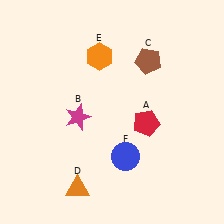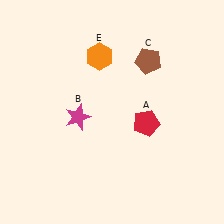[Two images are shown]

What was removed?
The orange triangle (D), the blue circle (F) were removed in Image 2.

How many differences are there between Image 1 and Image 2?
There are 2 differences between the two images.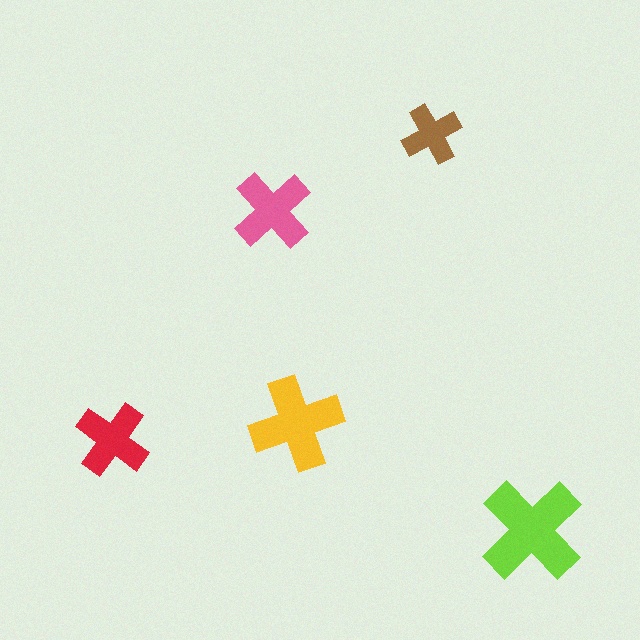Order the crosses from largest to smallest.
the lime one, the yellow one, the pink one, the red one, the brown one.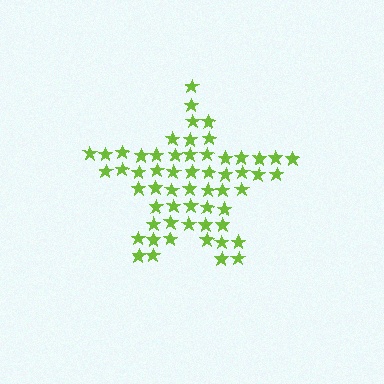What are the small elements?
The small elements are stars.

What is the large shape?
The large shape is a star.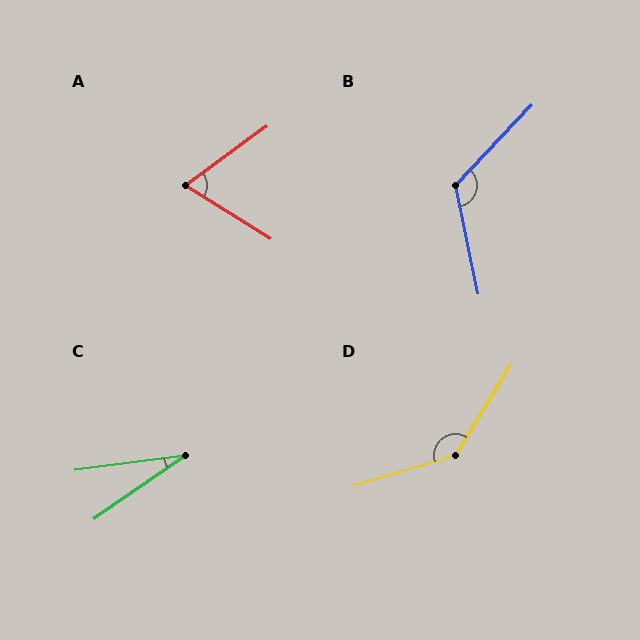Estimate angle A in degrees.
Approximately 68 degrees.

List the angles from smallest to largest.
C (28°), A (68°), B (125°), D (138°).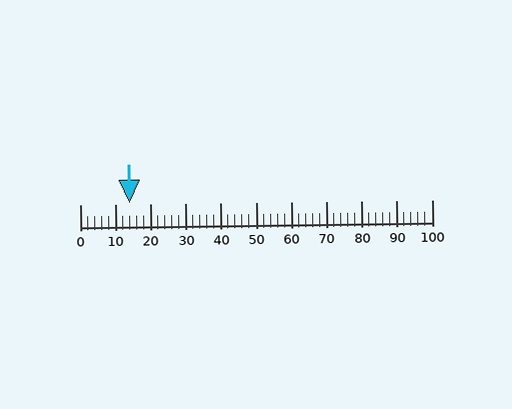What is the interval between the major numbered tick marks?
The major tick marks are spaced 10 units apart.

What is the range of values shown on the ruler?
The ruler shows values from 0 to 100.